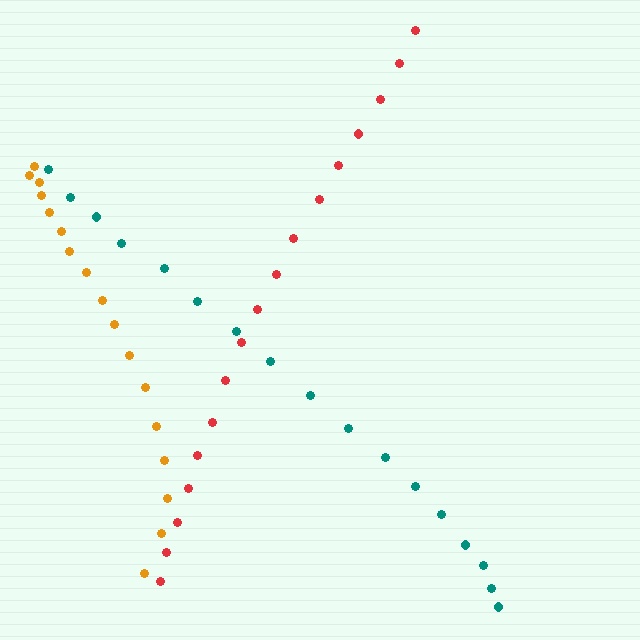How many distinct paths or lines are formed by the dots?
There are 3 distinct paths.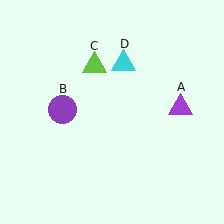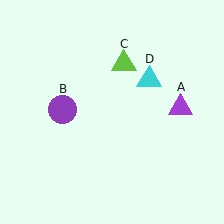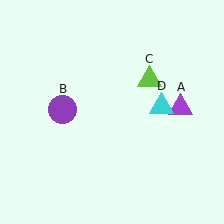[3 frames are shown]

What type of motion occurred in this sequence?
The lime triangle (object C), cyan triangle (object D) rotated clockwise around the center of the scene.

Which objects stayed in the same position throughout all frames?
Purple triangle (object A) and purple circle (object B) remained stationary.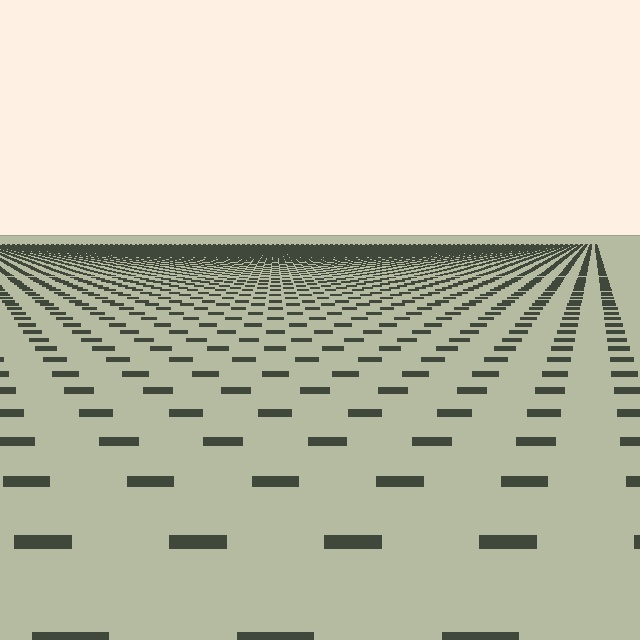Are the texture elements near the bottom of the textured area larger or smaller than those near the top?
Larger. Near the bottom, elements are closer to the viewer and appear at a bigger on-screen size.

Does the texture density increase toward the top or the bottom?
Density increases toward the top.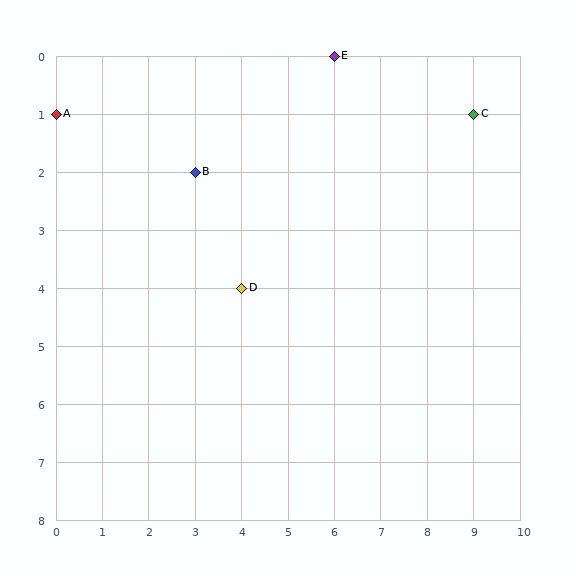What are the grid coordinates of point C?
Point C is at grid coordinates (9, 1).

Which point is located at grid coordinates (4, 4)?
Point D is at (4, 4).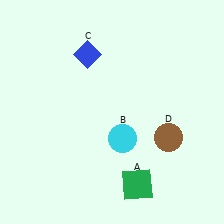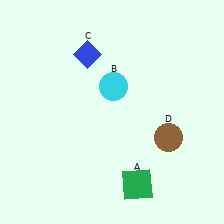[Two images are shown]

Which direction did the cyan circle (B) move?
The cyan circle (B) moved up.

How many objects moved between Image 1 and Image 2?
1 object moved between the two images.